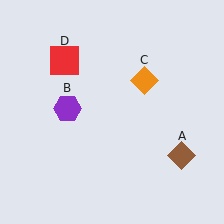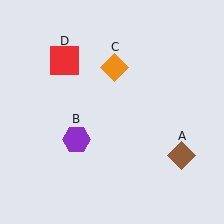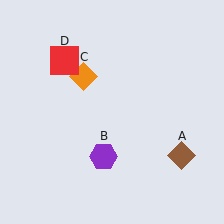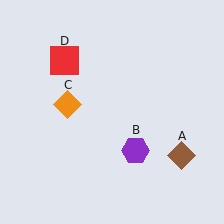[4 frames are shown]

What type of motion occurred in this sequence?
The purple hexagon (object B), orange diamond (object C) rotated counterclockwise around the center of the scene.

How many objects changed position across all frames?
2 objects changed position: purple hexagon (object B), orange diamond (object C).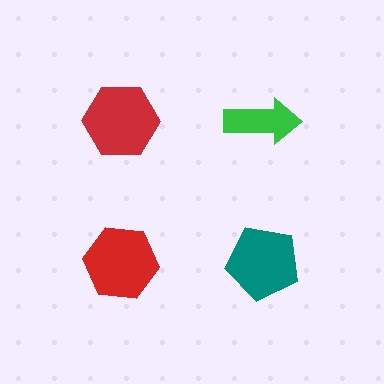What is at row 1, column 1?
A red hexagon.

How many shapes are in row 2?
2 shapes.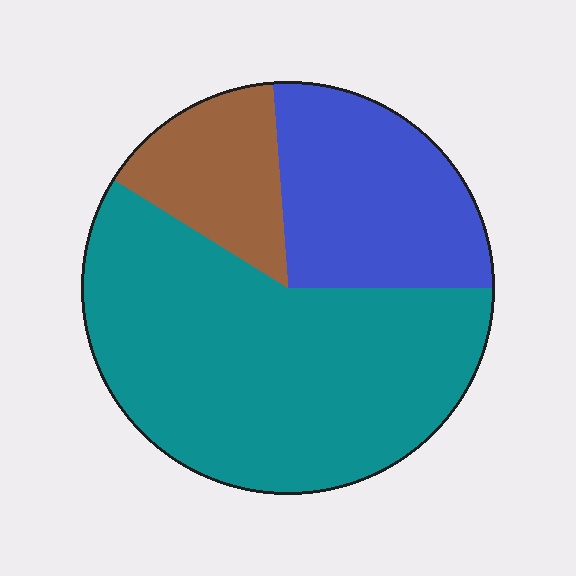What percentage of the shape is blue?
Blue covers around 25% of the shape.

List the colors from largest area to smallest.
From largest to smallest: teal, blue, brown.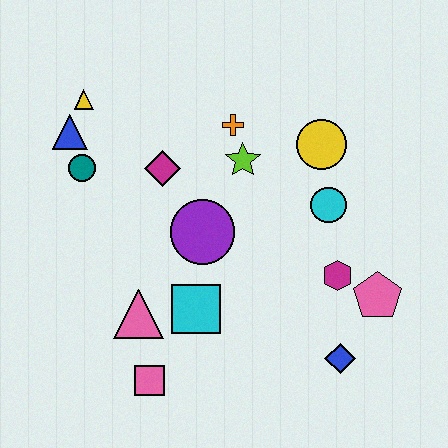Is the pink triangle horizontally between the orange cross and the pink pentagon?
No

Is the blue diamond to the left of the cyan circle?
No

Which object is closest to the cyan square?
The pink triangle is closest to the cyan square.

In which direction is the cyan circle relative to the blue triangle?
The cyan circle is to the right of the blue triangle.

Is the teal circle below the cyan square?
No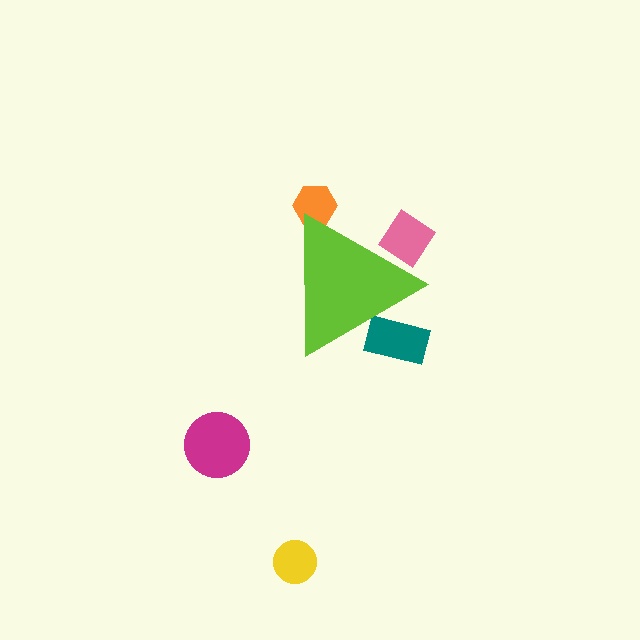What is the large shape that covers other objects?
A lime triangle.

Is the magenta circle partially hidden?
No, the magenta circle is fully visible.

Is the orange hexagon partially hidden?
Yes, the orange hexagon is partially hidden behind the lime triangle.